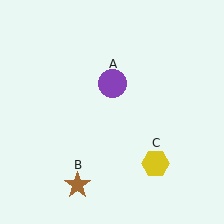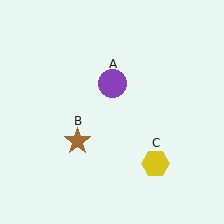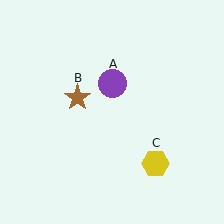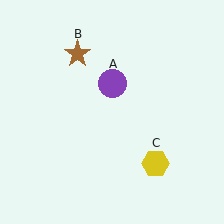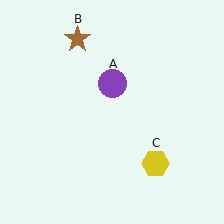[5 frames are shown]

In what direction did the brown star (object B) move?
The brown star (object B) moved up.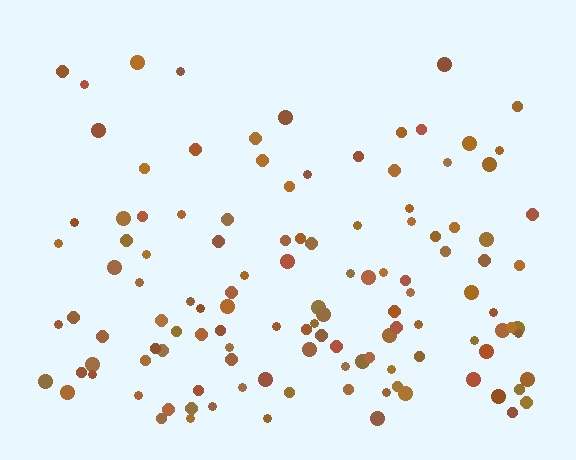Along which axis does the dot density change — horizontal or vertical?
Vertical.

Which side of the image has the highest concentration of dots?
The bottom.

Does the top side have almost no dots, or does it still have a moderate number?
Still a moderate number, just noticeably fewer than the bottom.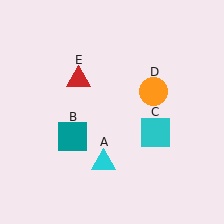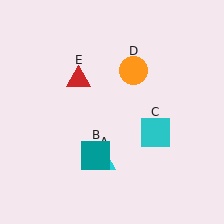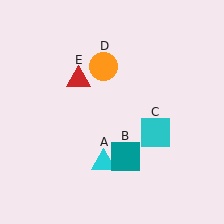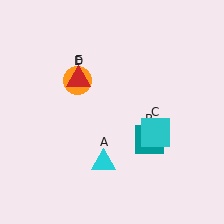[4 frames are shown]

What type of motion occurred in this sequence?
The teal square (object B), orange circle (object D) rotated counterclockwise around the center of the scene.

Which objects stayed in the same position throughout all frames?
Cyan triangle (object A) and cyan square (object C) and red triangle (object E) remained stationary.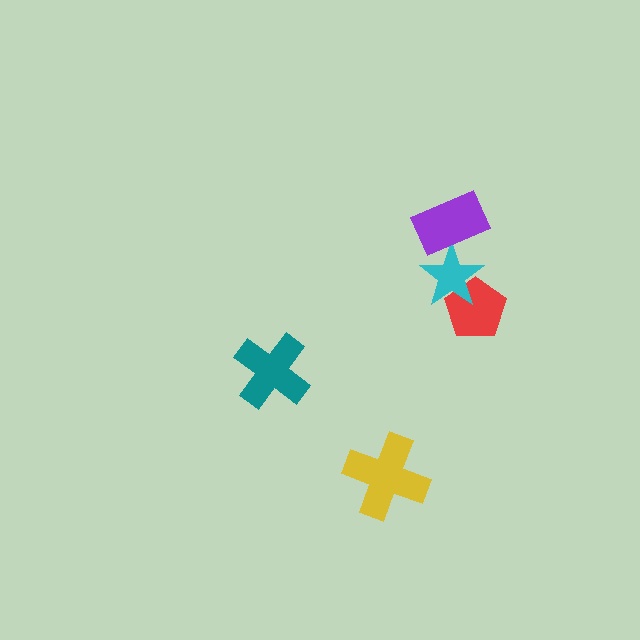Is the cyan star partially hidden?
Yes, it is partially covered by another shape.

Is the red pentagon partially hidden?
Yes, it is partially covered by another shape.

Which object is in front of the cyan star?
The purple rectangle is in front of the cyan star.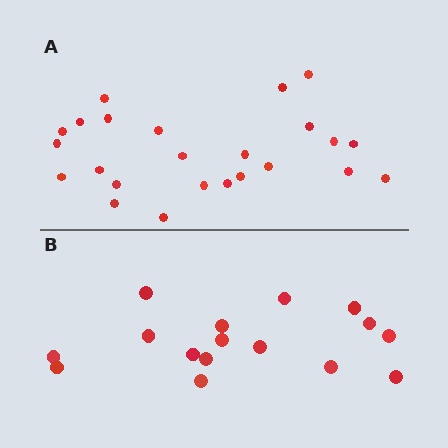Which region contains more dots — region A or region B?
Region A (the top region) has more dots.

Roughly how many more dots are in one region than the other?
Region A has roughly 8 or so more dots than region B.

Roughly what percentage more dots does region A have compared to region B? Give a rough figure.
About 50% more.